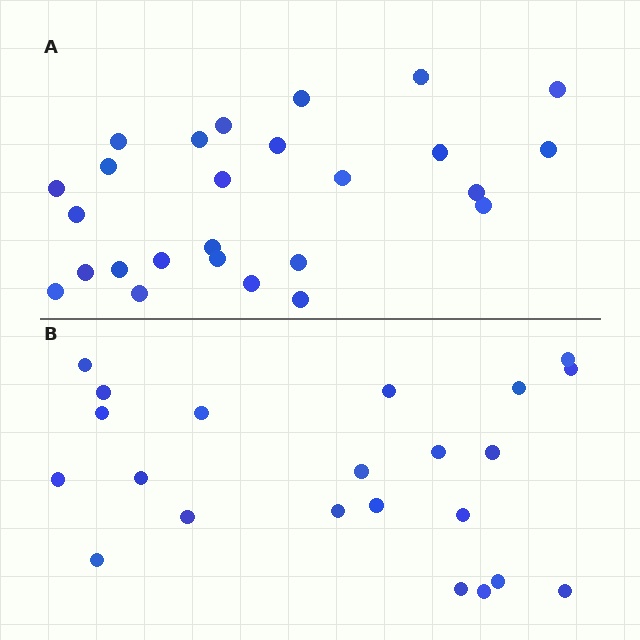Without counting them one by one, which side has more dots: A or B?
Region A (the top region) has more dots.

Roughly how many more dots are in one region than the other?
Region A has about 4 more dots than region B.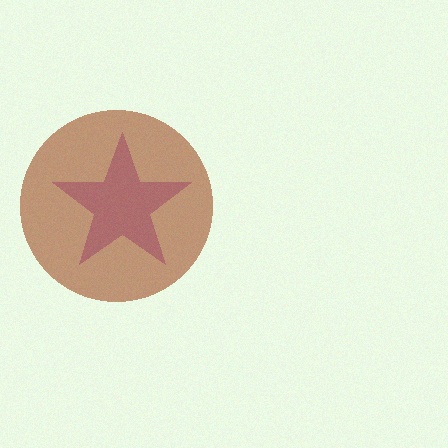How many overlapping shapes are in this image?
There are 2 overlapping shapes in the image.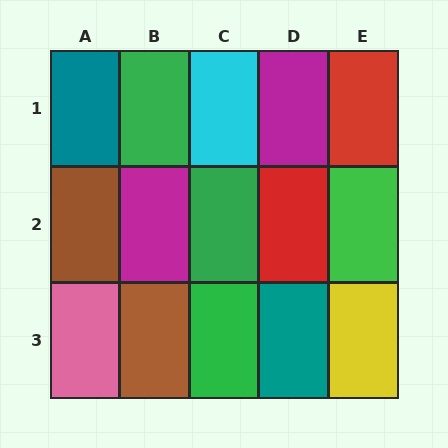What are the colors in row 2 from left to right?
Brown, magenta, green, red, green.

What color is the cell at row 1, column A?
Teal.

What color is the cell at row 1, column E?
Red.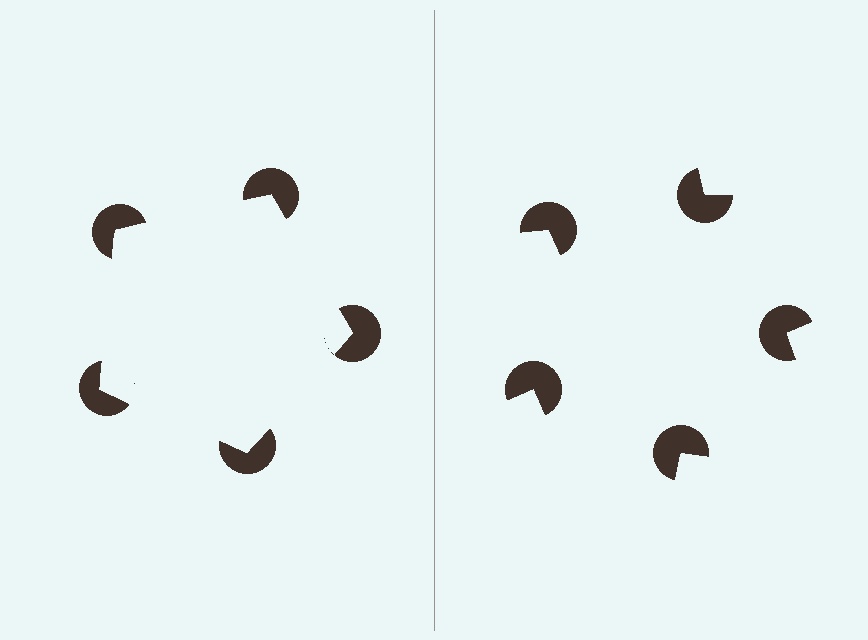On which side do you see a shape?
An illusory pentagon appears on the left side. On the right side the wedge cuts are rotated, so no coherent shape forms.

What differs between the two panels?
The pac-man discs are positioned identically on both sides; only the wedge orientations differ. On the left they align to a pentagon; on the right they are misaligned.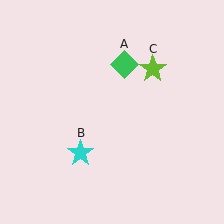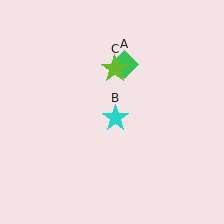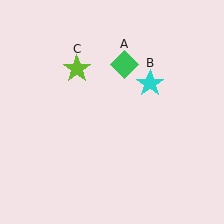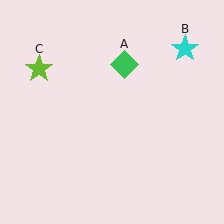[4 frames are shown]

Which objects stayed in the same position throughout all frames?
Green diamond (object A) remained stationary.